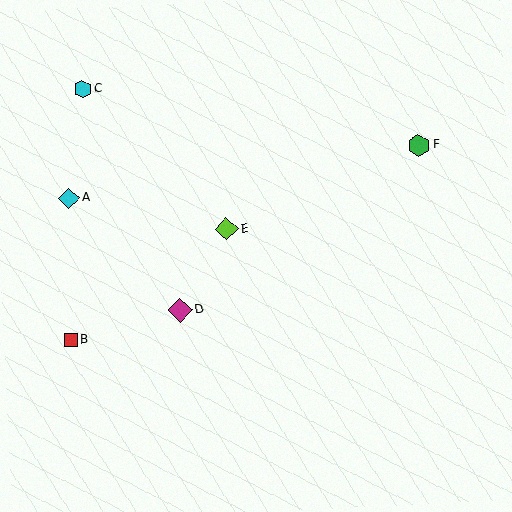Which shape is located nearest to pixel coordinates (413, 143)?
The green hexagon (labeled F) at (419, 145) is nearest to that location.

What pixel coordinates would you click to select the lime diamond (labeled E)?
Click at (227, 229) to select the lime diamond E.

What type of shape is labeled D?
Shape D is a magenta diamond.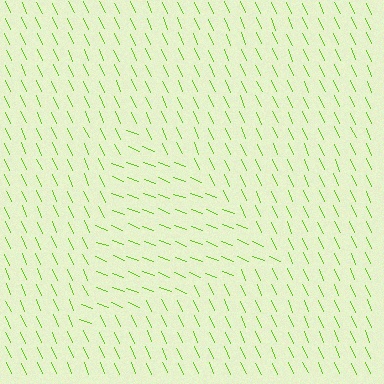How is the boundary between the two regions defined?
The boundary is defined purely by a change in line orientation (approximately 45 degrees difference). All lines are the same color and thickness.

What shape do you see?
I see a triangle.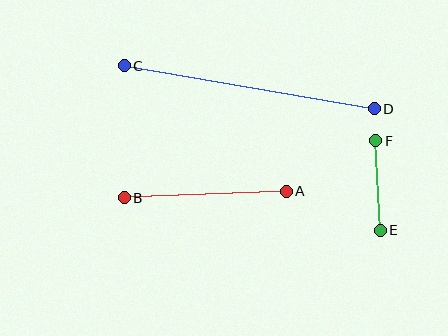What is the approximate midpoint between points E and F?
The midpoint is at approximately (378, 186) pixels.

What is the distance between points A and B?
The distance is approximately 162 pixels.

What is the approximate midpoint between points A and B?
The midpoint is at approximately (205, 195) pixels.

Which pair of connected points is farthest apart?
Points C and D are farthest apart.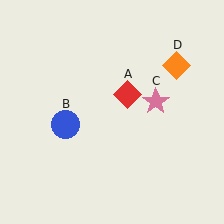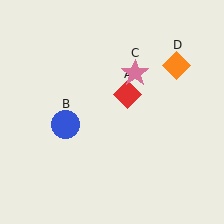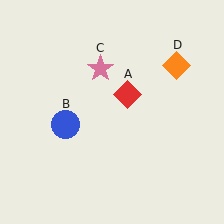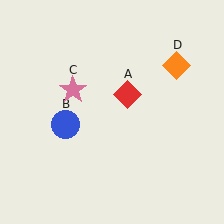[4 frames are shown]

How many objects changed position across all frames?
1 object changed position: pink star (object C).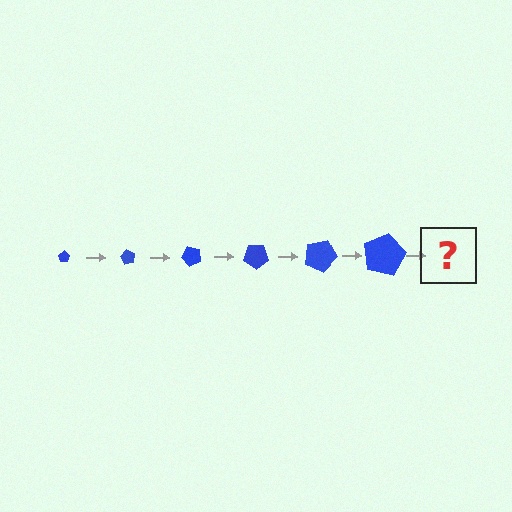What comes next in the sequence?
The next element should be a pentagon, larger than the previous one and rotated 360 degrees from the start.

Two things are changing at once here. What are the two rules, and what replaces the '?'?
The two rules are that the pentagon grows larger each step and it rotates 60 degrees each step. The '?' should be a pentagon, larger than the previous one and rotated 360 degrees from the start.